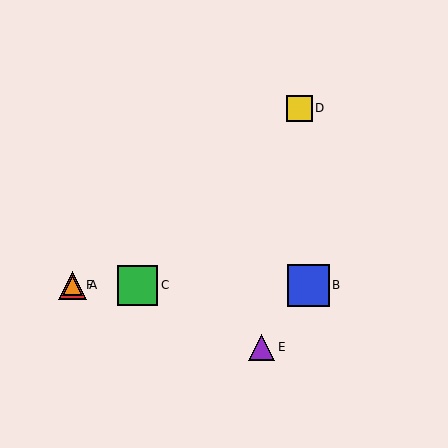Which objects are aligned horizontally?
Objects A, B, C, F are aligned horizontally.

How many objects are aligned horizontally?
4 objects (A, B, C, F) are aligned horizontally.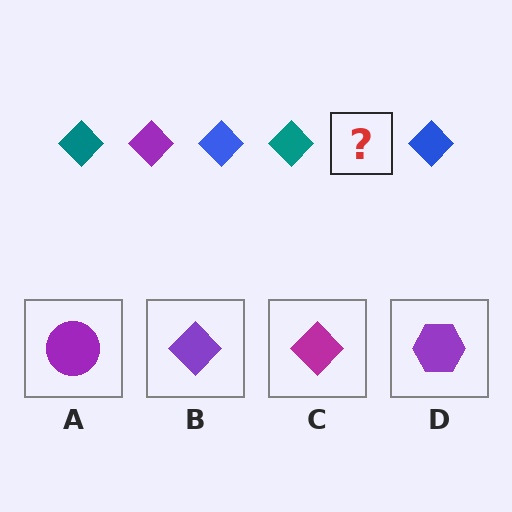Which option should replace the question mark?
Option B.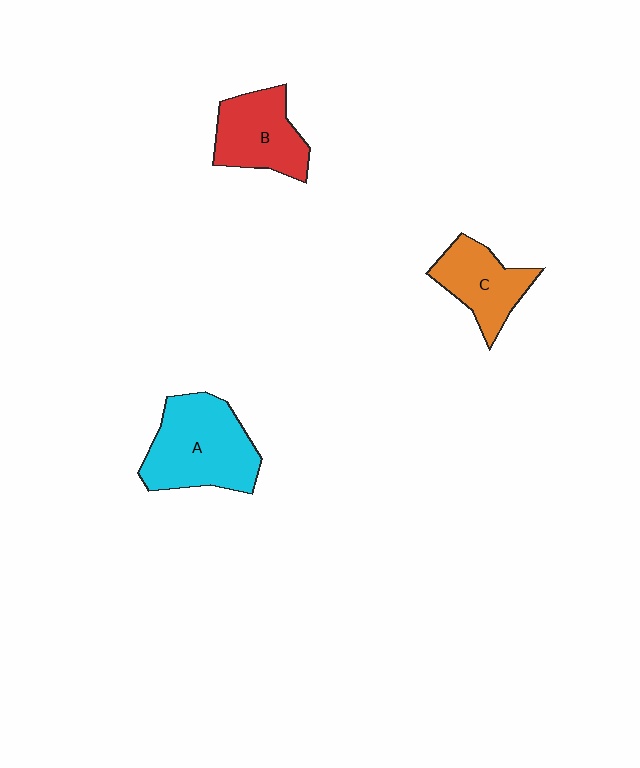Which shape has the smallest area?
Shape C (orange).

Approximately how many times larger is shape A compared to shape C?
Approximately 1.6 times.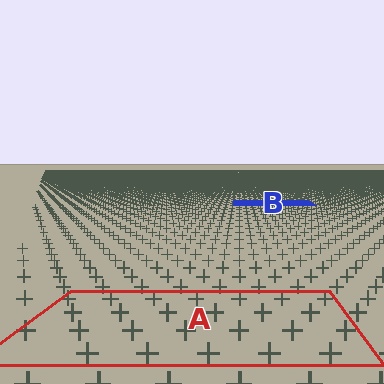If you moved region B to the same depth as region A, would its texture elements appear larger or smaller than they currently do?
They would appear larger. At a closer depth, the same texture elements are projected at a bigger on-screen size.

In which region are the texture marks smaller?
The texture marks are smaller in region B, because it is farther away.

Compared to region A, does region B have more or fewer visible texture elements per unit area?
Region B has more texture elements per unit area — they are packed more densely because it is farther away.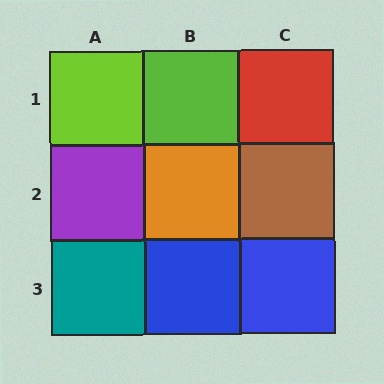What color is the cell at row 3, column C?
Blue.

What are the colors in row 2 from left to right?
Purple, orange, brown.